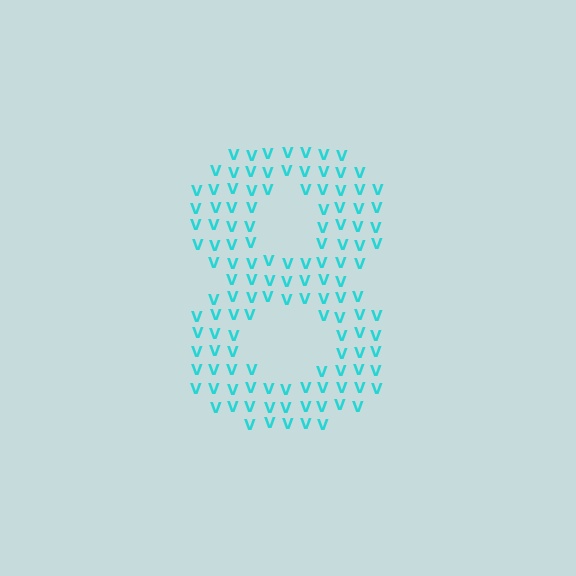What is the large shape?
The large shape is the digit 8.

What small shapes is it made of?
It is made of small letter V's.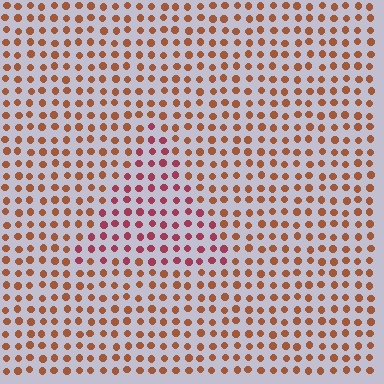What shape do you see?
I see a triangle.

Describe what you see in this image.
The image is filled with small brown elements in a uniform arrangement. A triangle-shaped region is visible where the elements are tinted to a slightly different hue, forming a subtle color boundary.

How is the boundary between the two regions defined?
The boundary is defined purely by a slight shift in hue (about 35 degrees). Spacing, size, and orientation are identical on both sides.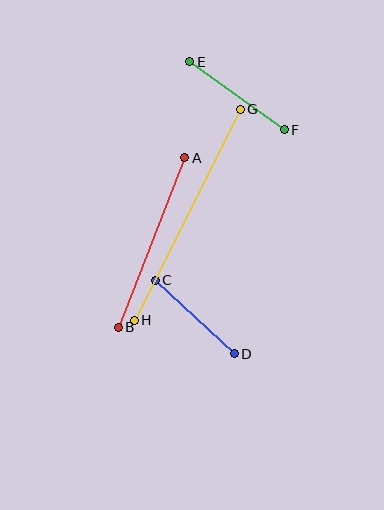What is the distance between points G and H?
The distance is approximately 236 pixels.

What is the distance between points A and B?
The distance is approximately 182 pixels.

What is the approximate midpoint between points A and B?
The midpoint is at approximately (151, 243) pixels.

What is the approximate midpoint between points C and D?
The midpoint is at approximately (195, 317) pixels.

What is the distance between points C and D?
The distance is approximately 108 pixels.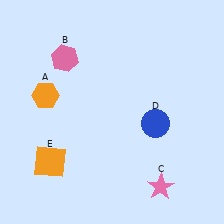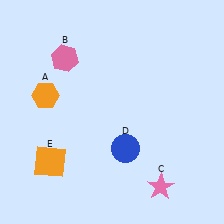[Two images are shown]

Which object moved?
The blue circle (D) moved left.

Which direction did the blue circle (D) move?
The blue circle (D) moved left.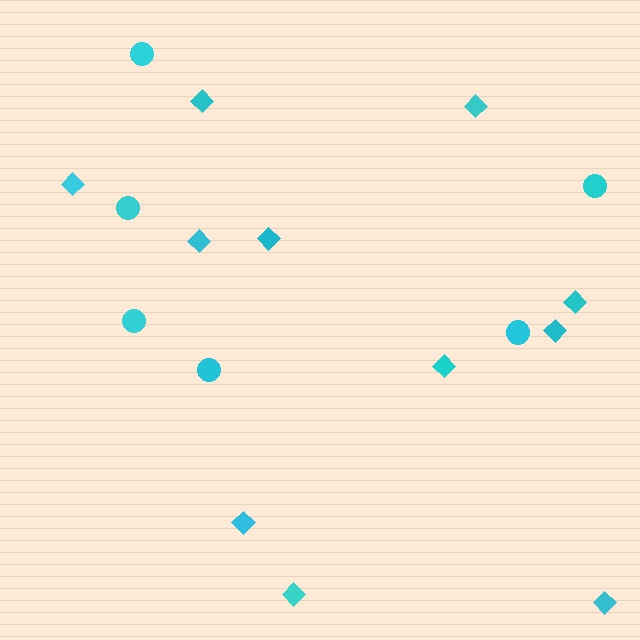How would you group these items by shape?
There are 2 groups: one group of circles (6) and one group of diamonds (11).